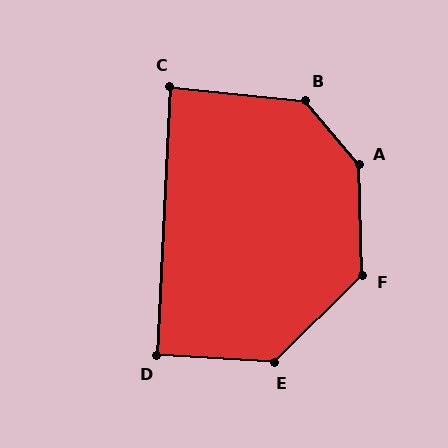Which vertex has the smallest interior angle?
C, at approximately 87 degrees.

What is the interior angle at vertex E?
Approximately 132 degrees (obtuse).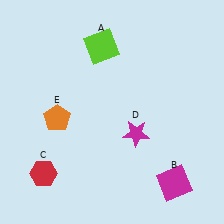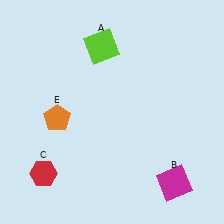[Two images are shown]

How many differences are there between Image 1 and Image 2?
There is 1 difference between the two images.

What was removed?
The magenta star (D) was removed in Image 2.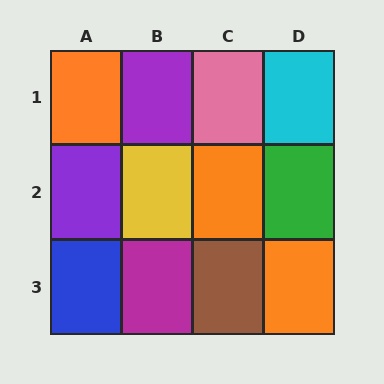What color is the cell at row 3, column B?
Magenta.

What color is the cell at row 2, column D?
Green.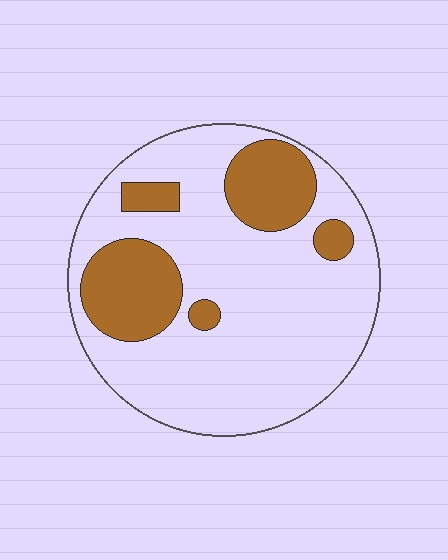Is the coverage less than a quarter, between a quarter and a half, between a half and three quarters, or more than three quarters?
Less than a quarter.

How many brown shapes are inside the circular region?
5.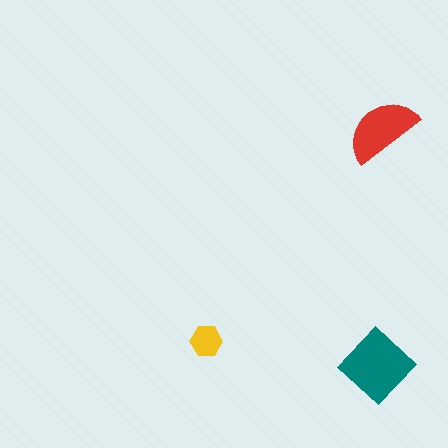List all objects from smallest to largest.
The yellow hexagon, the red semicircle, the teal diamond.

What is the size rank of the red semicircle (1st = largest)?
2nd.